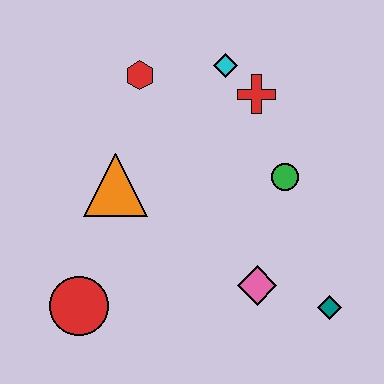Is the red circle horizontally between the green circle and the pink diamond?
No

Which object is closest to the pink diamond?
The teal diamond is closest to the pink diamond.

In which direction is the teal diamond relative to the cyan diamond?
The teal diamond is below the cyan diamond.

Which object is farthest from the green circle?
The red circle is farthest from the green circle.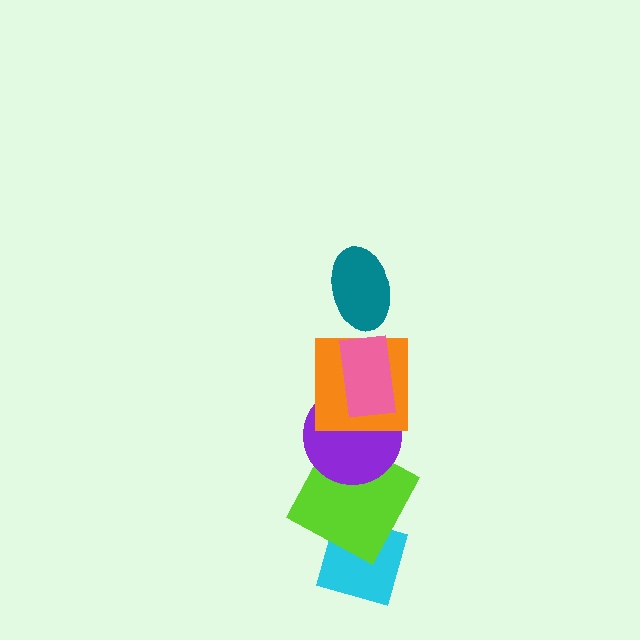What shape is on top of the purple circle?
The orange square is on top of the purple circle.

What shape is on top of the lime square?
The purple circle is on top of the lime square.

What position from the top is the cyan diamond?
The cyan diamond is 6th from the top.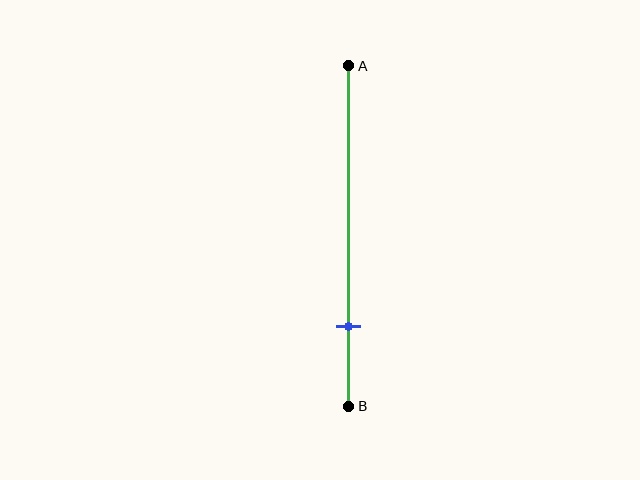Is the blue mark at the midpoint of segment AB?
No, the mark is at about 75% from A, not at the 50% midpoint.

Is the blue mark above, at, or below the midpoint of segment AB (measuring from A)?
The blue mark is below the midpoint of segment AB.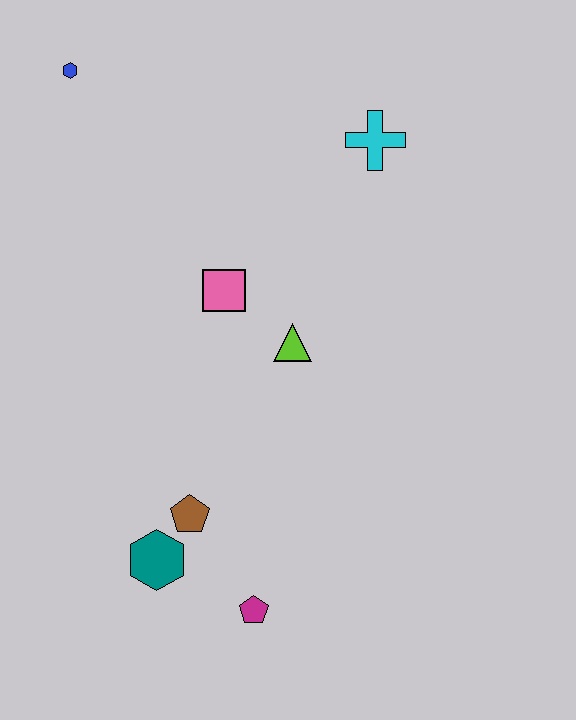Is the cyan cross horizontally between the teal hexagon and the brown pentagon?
No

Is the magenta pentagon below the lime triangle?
Yes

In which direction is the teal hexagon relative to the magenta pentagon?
The teal hexagon is to the left of the magenta pentagon.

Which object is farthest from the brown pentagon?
The blue hexagon is farthest from the brown pentagon.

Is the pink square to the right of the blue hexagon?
Yes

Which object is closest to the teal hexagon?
The brown pentagon is closest to the teal hexagon.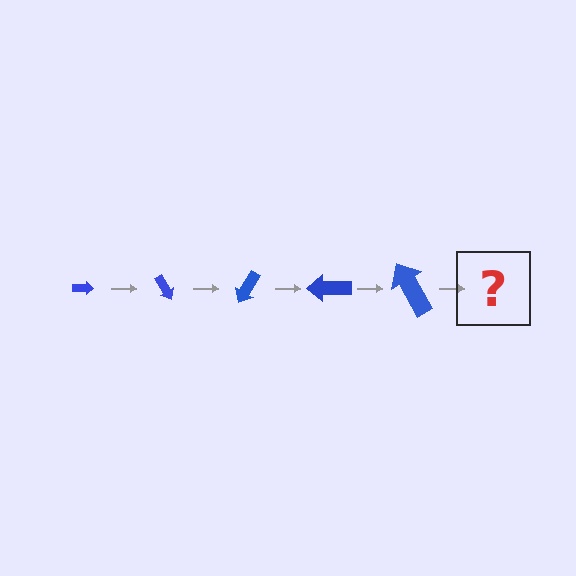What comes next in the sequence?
The next element should be an arrow, larger than the previous one and rotated 300 degrees from the start.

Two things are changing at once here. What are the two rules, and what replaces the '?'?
The two rules are that the arrow grows larger each step and it rotates 60 degrees each step. The '?' should be an arrow, larger than the previous one and rotated 300 degrees from the start.